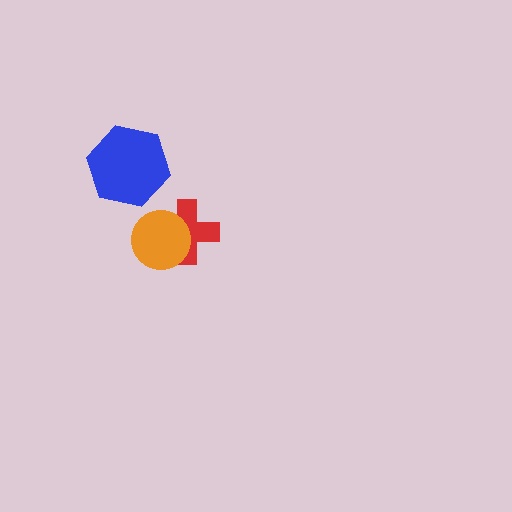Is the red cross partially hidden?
Yes, it is partially covered by another shape.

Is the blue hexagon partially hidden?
No, no other shape covers it.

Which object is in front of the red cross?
The orange circle is in front of the red cross.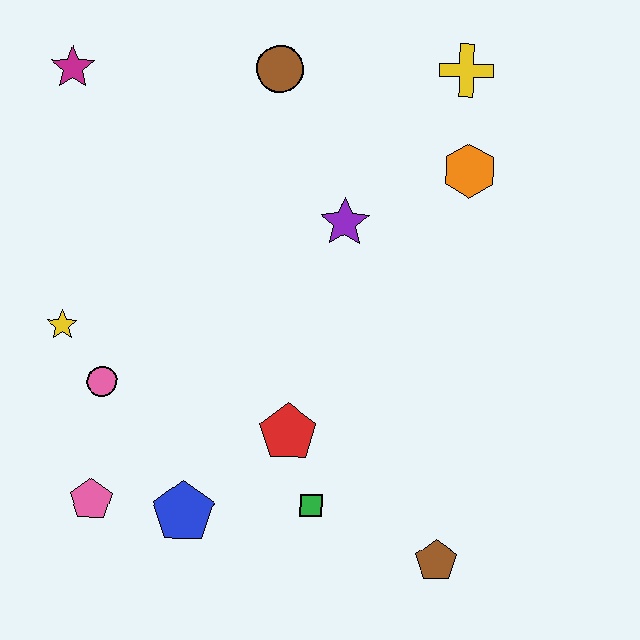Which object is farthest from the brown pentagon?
The magenta star is farthest from the brown pentagon.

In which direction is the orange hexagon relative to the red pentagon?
The orange hexagon is above the red pentagon.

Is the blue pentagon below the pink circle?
Yes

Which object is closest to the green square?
The red pentagon is closest to the green square.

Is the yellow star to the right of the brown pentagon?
No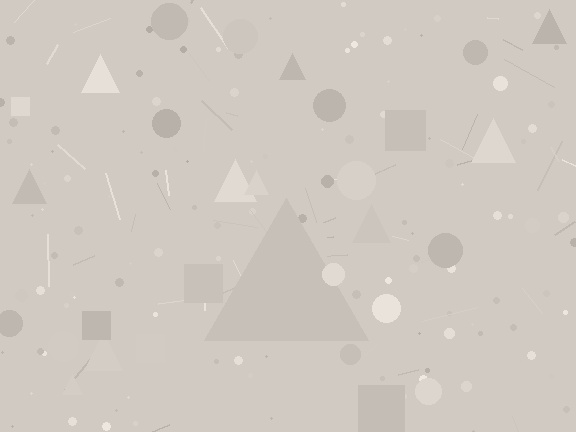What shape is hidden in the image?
A triangle is hidden in the image.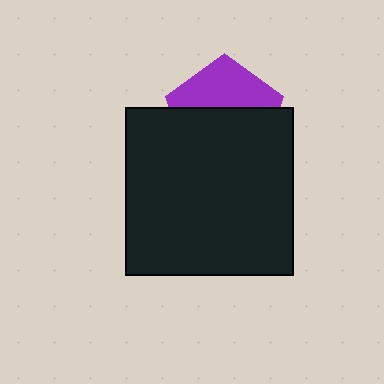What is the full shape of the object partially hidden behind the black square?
The partially hidden object is a purple pentagon.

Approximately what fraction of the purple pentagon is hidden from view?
Roughly 58% of the purple pentagon is hidden behind the black square.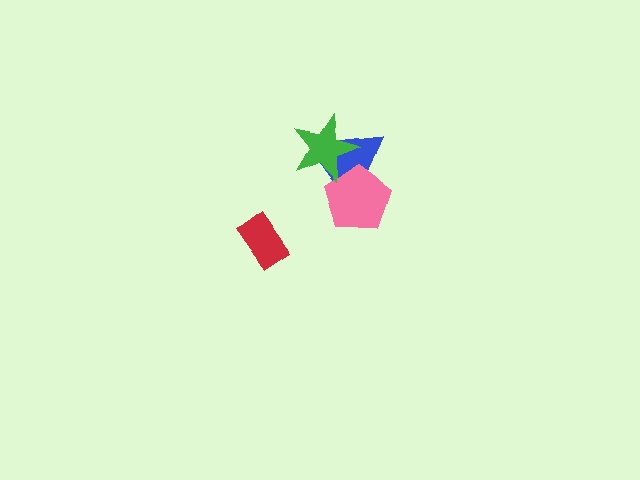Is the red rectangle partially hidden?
No, no other shape covers it.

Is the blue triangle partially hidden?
Yes, it is partially covered by another shape.